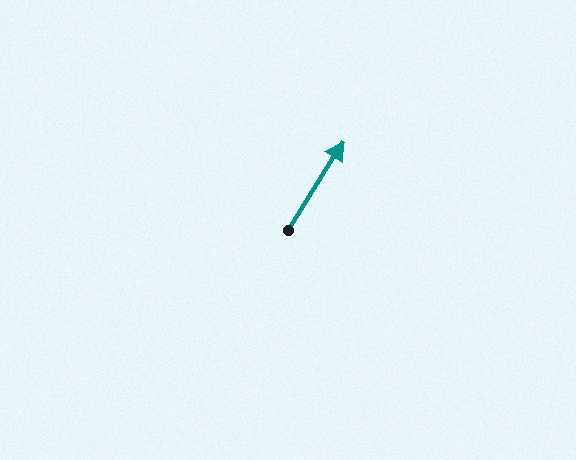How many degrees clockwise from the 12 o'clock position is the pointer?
Approximately 32 degrees.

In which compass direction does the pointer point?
Northeast.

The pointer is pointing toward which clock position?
Roughly 1 o'clock.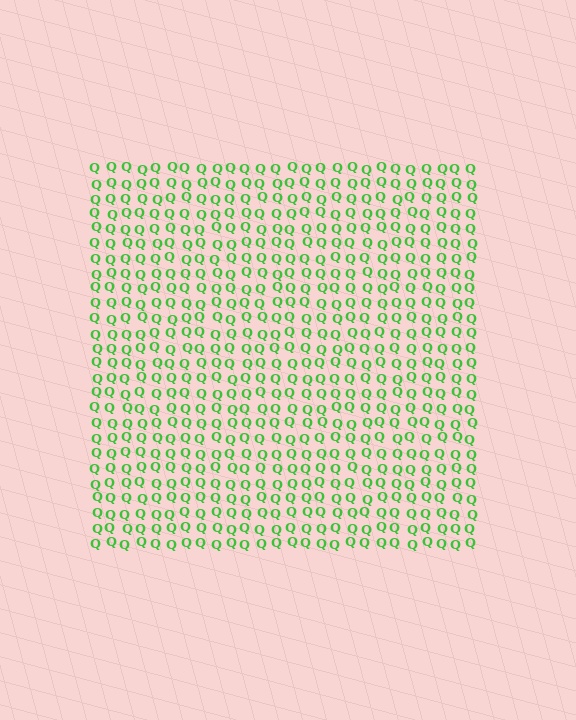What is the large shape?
The large shape is a square.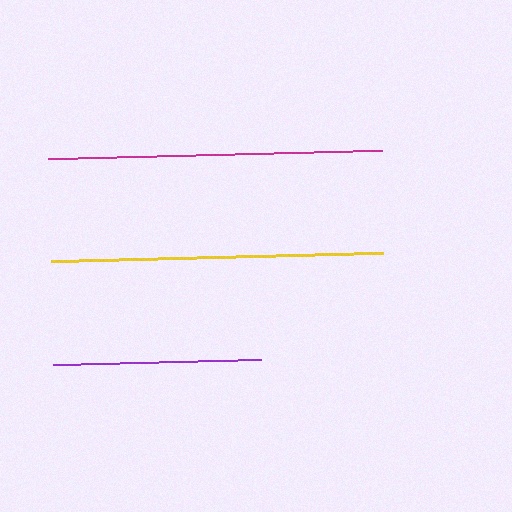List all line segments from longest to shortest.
From longest to shortest: magenta, yellow, purple.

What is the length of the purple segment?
The purple segment is approximately 208 pixels long.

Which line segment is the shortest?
The purple line is the shortest at approximately 208 pixels.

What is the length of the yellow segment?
The yellow segment is approximately 331 pixels long.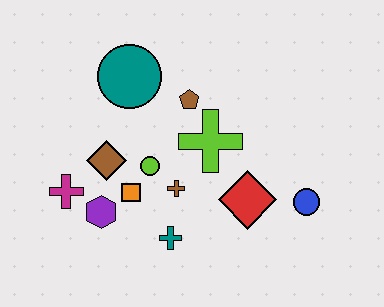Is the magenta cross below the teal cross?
No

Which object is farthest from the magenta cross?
The blue circle is farthest from the magenta cross.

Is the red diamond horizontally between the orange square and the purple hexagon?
No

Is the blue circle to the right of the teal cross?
Yes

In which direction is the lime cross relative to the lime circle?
The lime cross is to the right of the lime circle.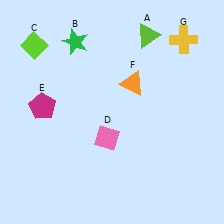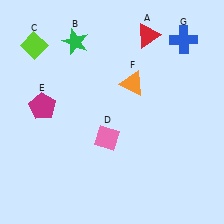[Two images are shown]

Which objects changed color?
A changed from lime to red. G changed from yellow to blue.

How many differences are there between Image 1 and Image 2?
There are 2 differences between the two images.